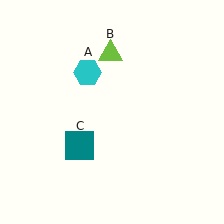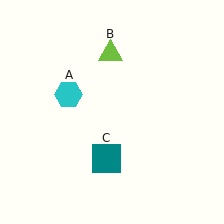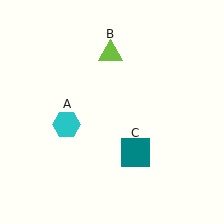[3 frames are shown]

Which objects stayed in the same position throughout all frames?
Lime triangle (object B) remained stationary.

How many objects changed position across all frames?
2 objects changed position: cyan hexagon (object A), teal square (object C).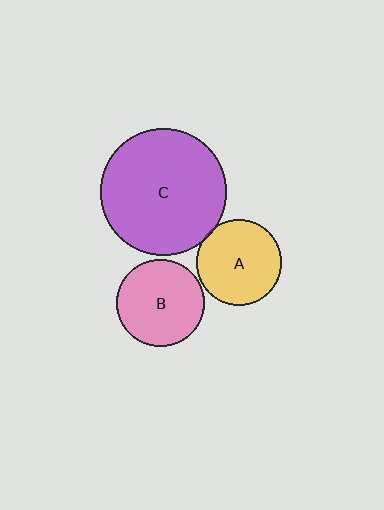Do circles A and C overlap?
Yes.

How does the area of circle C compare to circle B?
Approximately 2.1 times.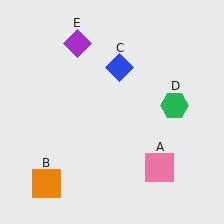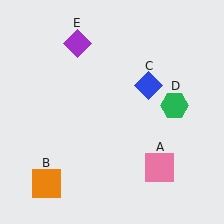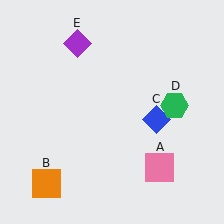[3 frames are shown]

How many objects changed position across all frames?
1 object changed position: blue diamond (object C).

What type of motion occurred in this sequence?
The blue diamond (object C) rotated clockwise around the center of the scene.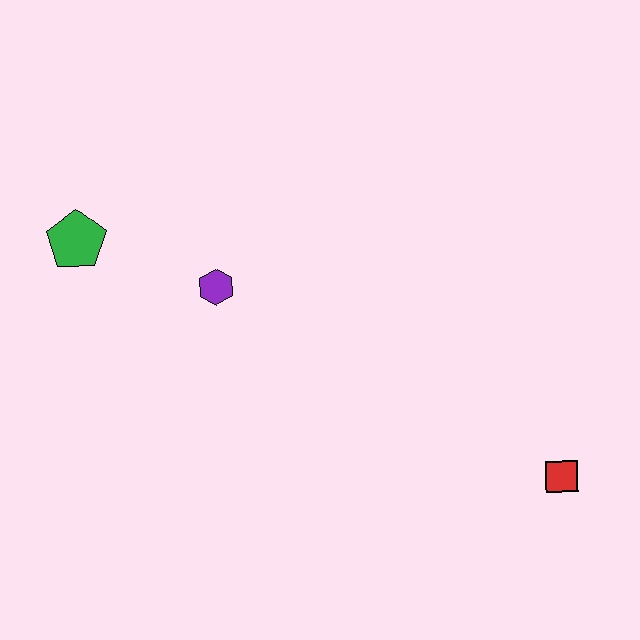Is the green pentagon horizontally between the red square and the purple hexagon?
No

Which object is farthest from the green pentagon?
The red square is farthest from the green pentagon.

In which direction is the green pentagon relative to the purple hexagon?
The green pentagon is to the left of the purple hexagon.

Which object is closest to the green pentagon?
The purple hexagon is closest to the green pentagon.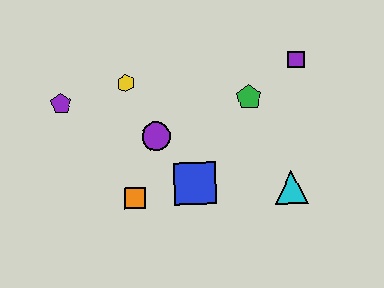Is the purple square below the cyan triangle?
No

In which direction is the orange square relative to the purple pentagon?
The orange square is below the purple pentagon.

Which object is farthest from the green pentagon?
The purple pentagon is farthest from the green pentagon.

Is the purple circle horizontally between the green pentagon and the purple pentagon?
Yes